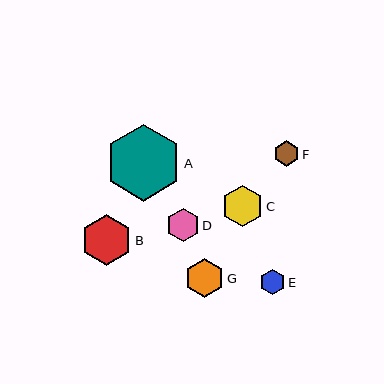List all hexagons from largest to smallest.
From largest to smallest: A, B, C, G, D, F, E.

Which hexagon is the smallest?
Hexagon E is the smallest with a size of approximately 25 pixels.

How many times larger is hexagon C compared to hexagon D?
Hexagon C is approximately 1.3 times the size of hexagon D.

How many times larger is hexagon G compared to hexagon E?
Hexagon G is approximately 1.5 times the size of hexagon E.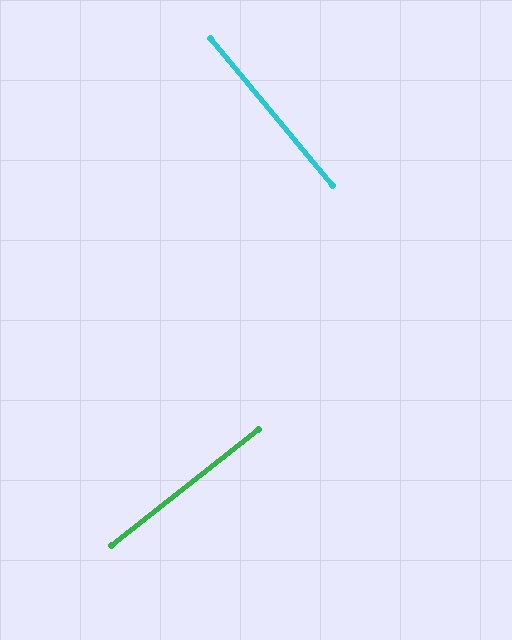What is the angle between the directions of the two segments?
Approximately 88 degrees.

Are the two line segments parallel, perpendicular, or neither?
Perpendicular — they meet at approximately 88°.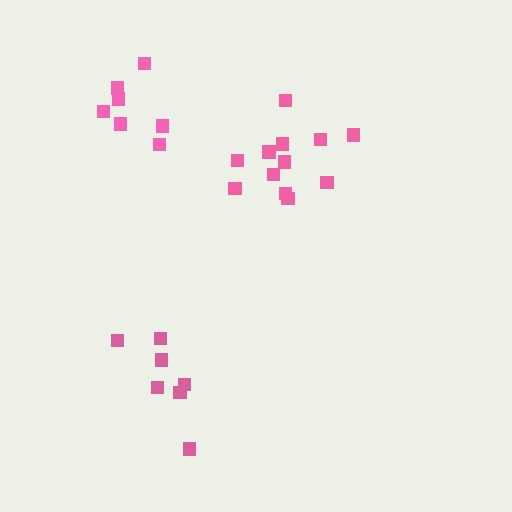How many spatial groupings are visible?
There are 3 spatial groupings.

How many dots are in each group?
Group 1: 7 dots, Group 2: 7 dots, Group 3: 12 dots (26 total).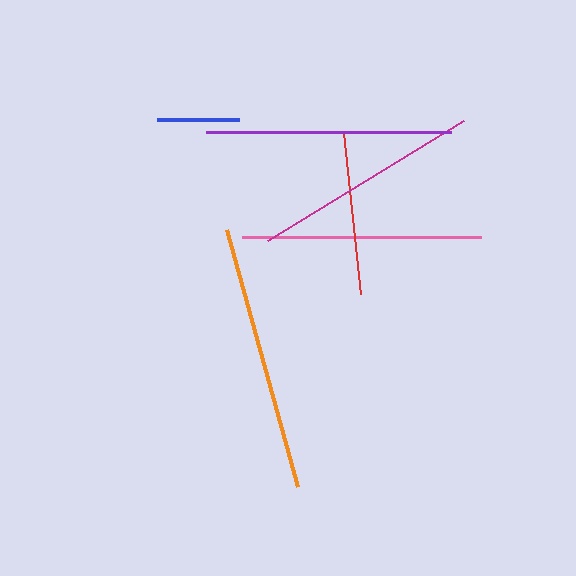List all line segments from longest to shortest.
From longest to shortest: orange, purple, pink, magenta, red, blue.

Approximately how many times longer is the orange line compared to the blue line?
The orange line is approximately 3.3 times the length of the blue line.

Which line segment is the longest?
The orange line is the longest at approximately 267 pixels.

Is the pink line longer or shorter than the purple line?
The purple line is longer than the pink line.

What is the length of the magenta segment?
The magenta segment is approximately 230 pixels long.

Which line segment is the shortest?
The blue line is the shortest at approximately 82 pixels.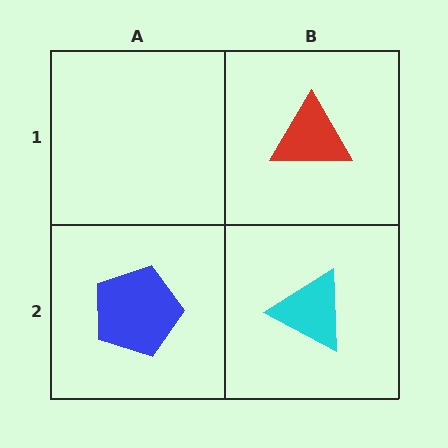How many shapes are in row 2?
2 shapes.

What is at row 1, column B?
A red triangle.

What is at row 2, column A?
A blue pentagon.